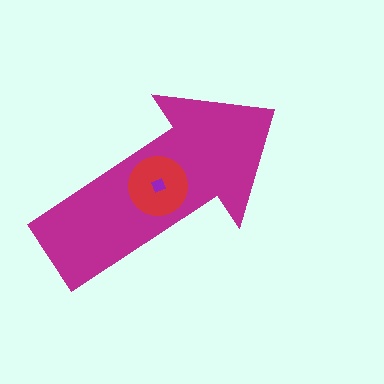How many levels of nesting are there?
3.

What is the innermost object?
The purple diamond.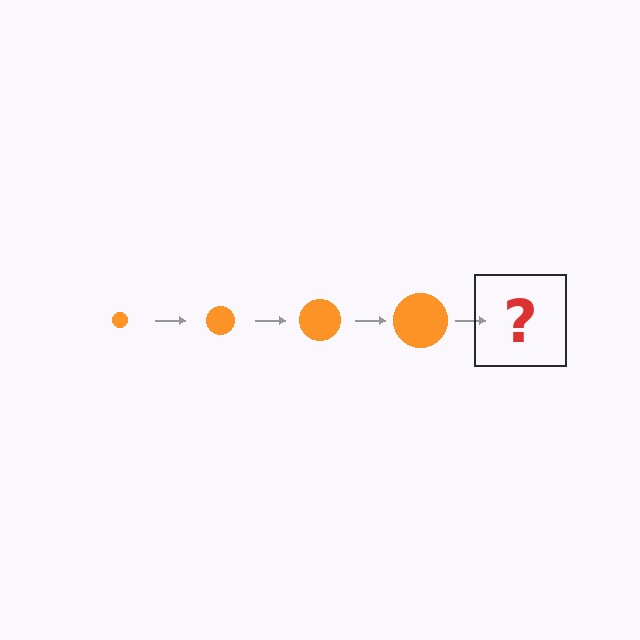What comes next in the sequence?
The next element should be an orange circle, larger than the previous one.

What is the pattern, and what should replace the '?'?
The pattern is that the circle gets progressively larger each step. The '?' should be an orange circle, larger than the previous one.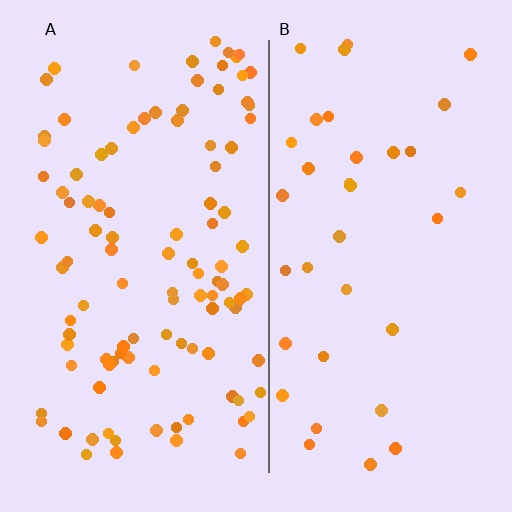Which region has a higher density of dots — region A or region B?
A (the left).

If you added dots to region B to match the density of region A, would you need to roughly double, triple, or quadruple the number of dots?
Approximately triple.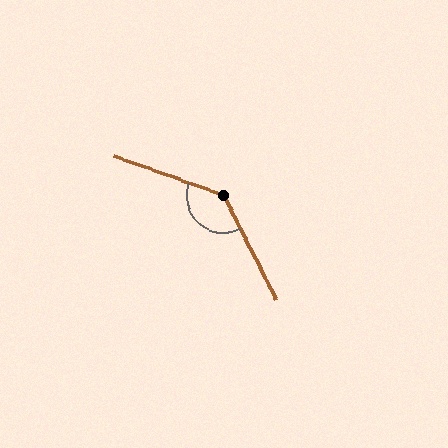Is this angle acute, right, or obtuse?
It is obtuse.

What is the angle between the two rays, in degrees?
Approximately 137 degrees.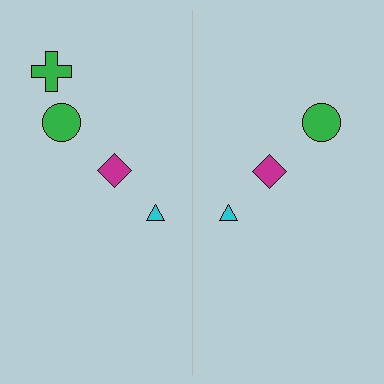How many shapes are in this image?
There are 7 shapes in this image.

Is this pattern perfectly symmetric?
No, the pattern is not perfectly symmetric. A green cross is missing from the right side.